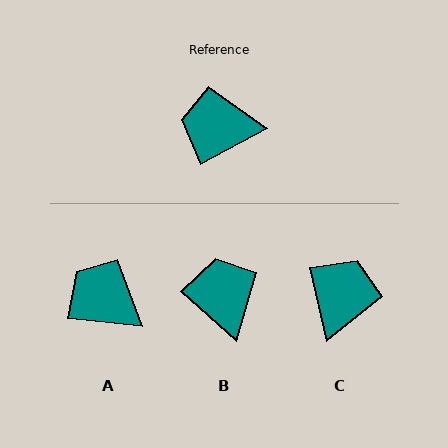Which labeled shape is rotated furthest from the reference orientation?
C, about 105 degrees away.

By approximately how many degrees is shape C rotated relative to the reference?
Approximately 105 degrees clockwise.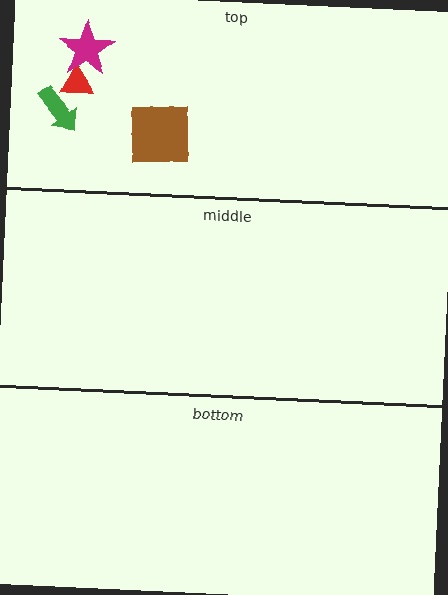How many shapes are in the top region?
5.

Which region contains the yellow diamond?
The top region.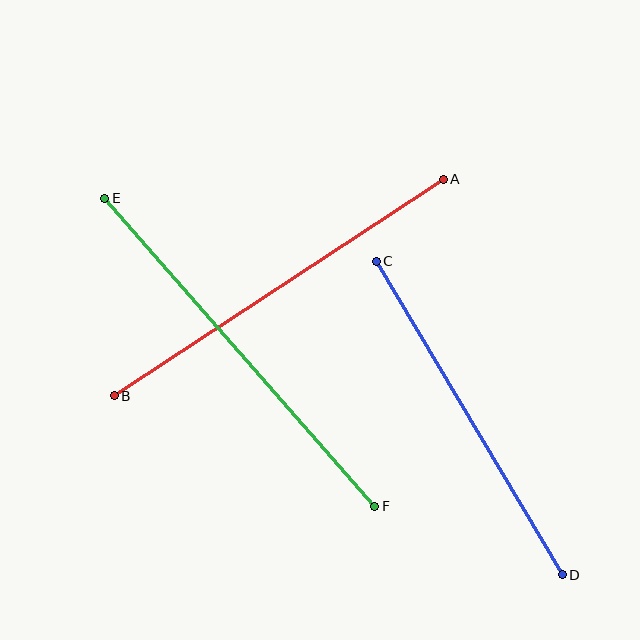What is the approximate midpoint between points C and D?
The midpoint is at approximately (469, 418) pixels.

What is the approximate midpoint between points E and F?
The midpoint is at approximately (240, 352) pixels.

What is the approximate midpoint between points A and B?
The midpoint is at approximately (279, 288) pixels.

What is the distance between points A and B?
The distance is approximately 394 pixels.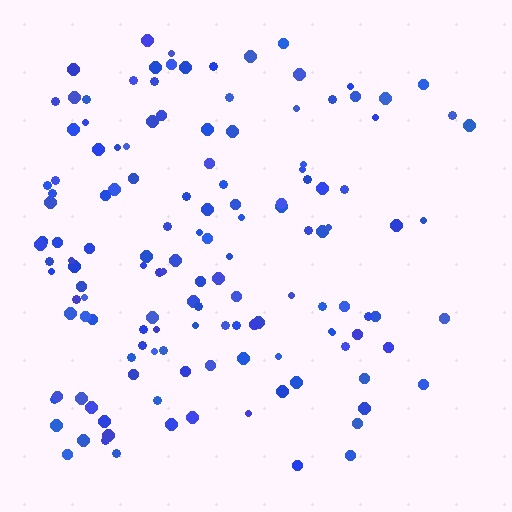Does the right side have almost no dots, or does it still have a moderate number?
Still a moderate number, just noticeably fewer than the left.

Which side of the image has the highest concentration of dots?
The left.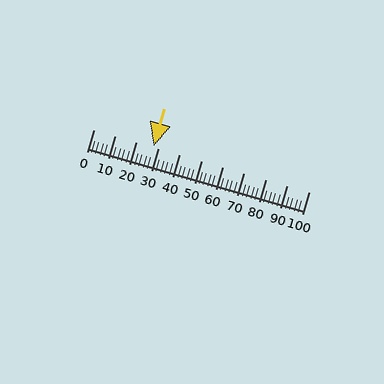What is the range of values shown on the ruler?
The ruler shows values from 0 to 100.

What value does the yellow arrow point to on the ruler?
The yellow arrow points to approximately 28.